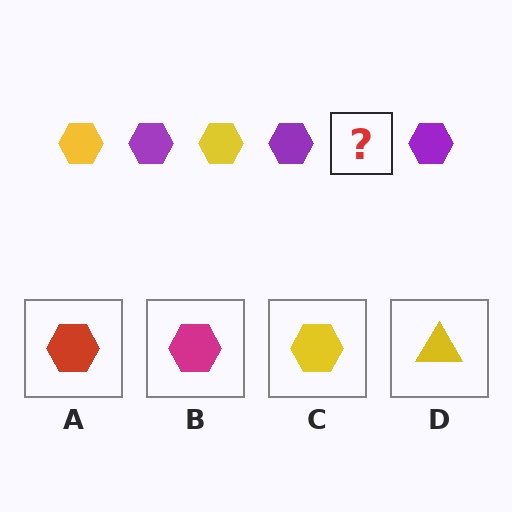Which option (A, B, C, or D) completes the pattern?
C.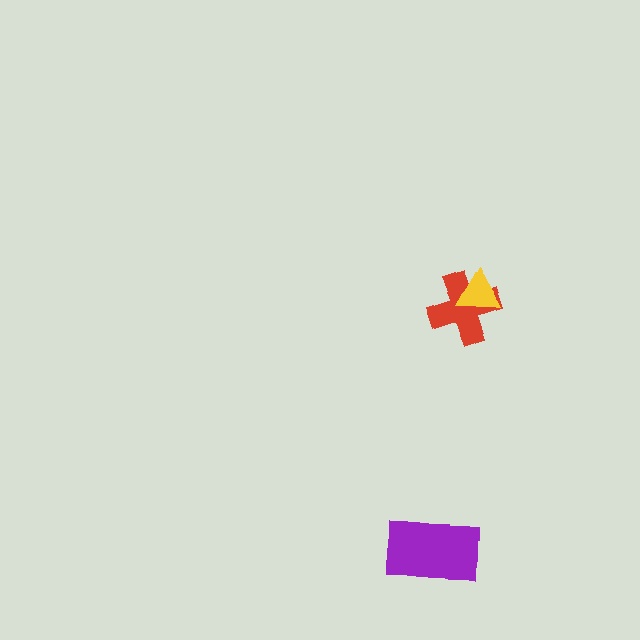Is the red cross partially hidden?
Yes, it is partially covered by another shape.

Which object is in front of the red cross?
The yellow triangle is in front of the red cross.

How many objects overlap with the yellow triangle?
1 object overlaps with the yellow triangle.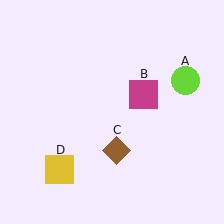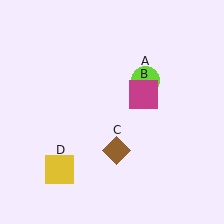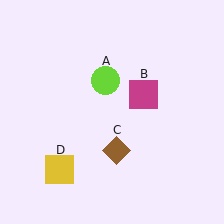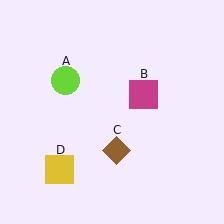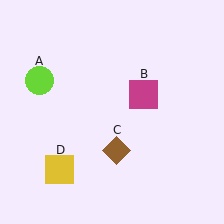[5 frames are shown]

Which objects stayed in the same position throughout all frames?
Magenta square (object B) and brown diamond (object C) and yellow square (object D) remained stationary.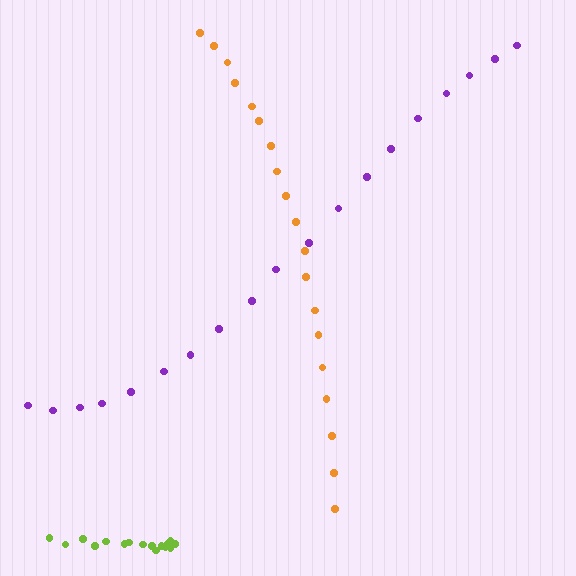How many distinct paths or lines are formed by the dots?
There are 3 distinct paths.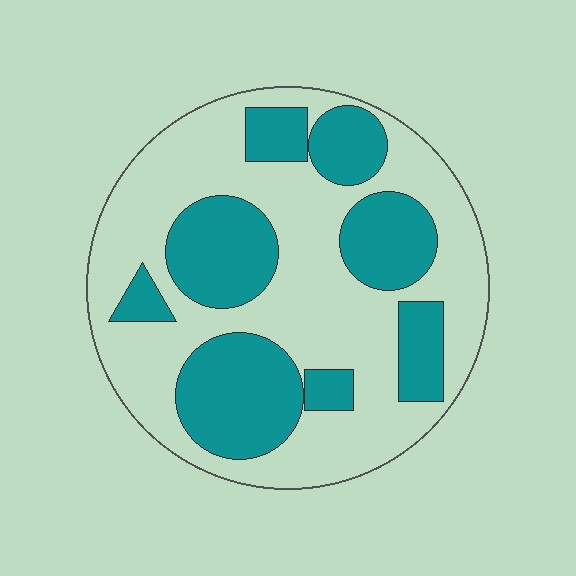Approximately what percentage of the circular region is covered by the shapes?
Approximately 40%.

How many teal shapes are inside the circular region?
8.